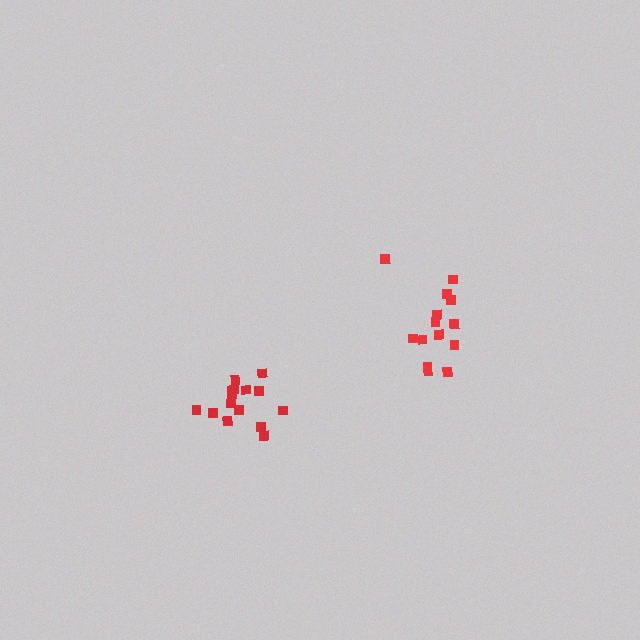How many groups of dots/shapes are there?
There are 2 groups.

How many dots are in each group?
Group 1: 14 dots, Group 2: 15 dots (29 total).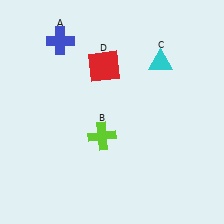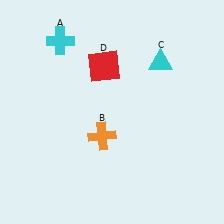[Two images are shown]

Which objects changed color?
A changed from blue to cyan. B changed from lime to orange.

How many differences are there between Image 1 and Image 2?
There are 2 differences between the two images.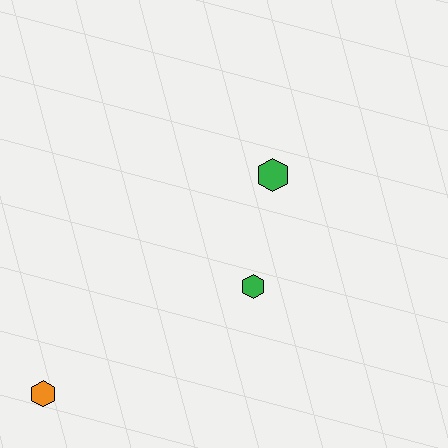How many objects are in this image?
There are 3 objects.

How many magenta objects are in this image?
There are no magenta objects.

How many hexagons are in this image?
There are 3 hexagons.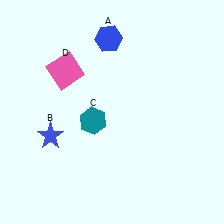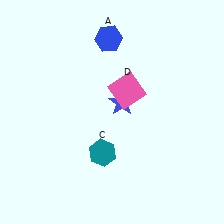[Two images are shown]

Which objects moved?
The objects that moved are: the blue star (B), the teal hexagon (C), the pink square (D).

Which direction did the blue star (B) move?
The blue star (B) moved right.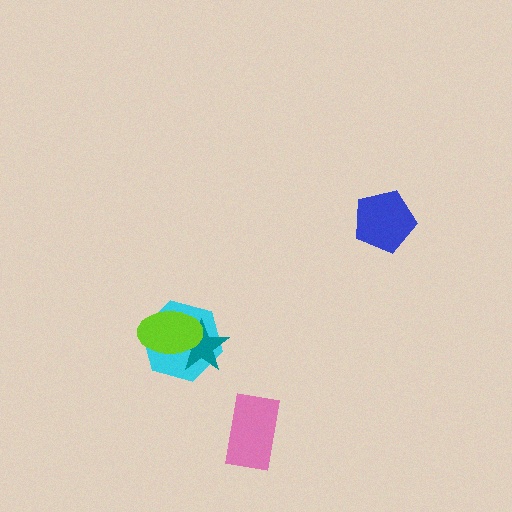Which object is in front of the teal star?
The lime ellipse is in front of the teal star.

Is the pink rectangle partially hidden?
No, no other shape covers it.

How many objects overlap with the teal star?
2 objects overlap with the teal star.